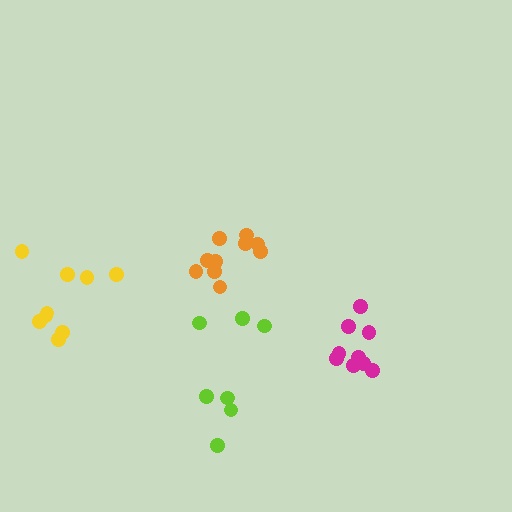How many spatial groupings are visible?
There are 4 spatial groupings.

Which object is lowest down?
The lime cluster is bottommost.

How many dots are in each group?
Group 1: 10 dots, Group 2: 9 dots, Group 3: 7 dots, Group 4: 9 dots (35 total).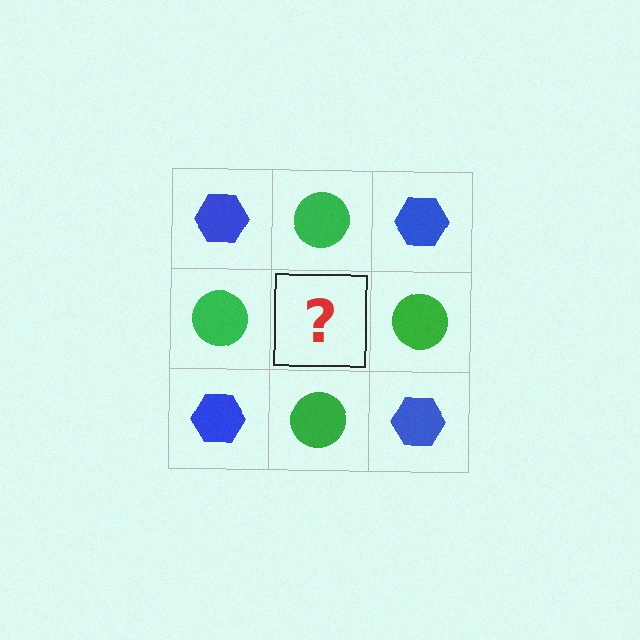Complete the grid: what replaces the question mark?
The question mark should be replaced with a blue hexagon.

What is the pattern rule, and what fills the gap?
The rule is that it alternates blue hexagon and green circle in a checkerboard pattern. The gap should be filled with a blue hexagon.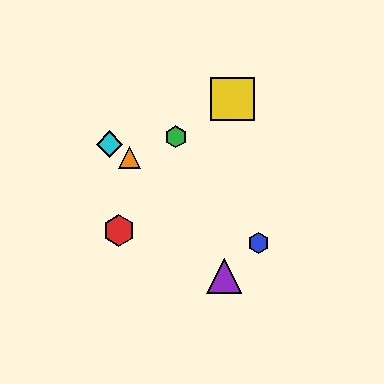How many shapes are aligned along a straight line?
3 shapes (the blue hexagon, the orange triangle, the cyan diamond) are aligned along a straight line.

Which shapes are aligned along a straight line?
The blue hexagon, the orange triangle, the cyan diamond are aligned along a straight line.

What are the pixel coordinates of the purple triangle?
The purple triangle is at (224, 276).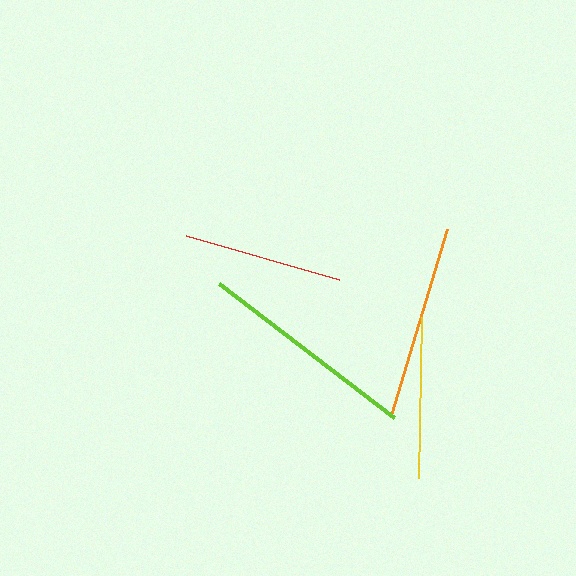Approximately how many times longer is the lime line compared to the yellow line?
The lime line is approximately 1.4 times the length of the yellow line.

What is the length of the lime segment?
The lime segment is approximately 221 pixels long.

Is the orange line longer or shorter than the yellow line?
The orange line is longer than the yellow line.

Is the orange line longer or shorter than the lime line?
The lime line is longer than the orange line.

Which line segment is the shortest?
The red line is the shortest at approximately 159 pixels.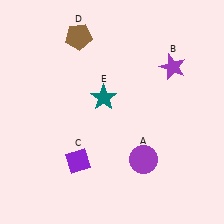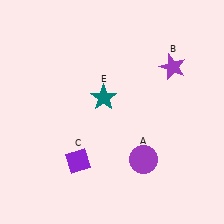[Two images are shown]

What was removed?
The brown pentagon (D) was removed in Image 2.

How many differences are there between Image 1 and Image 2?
There is 1 difference between the two images.